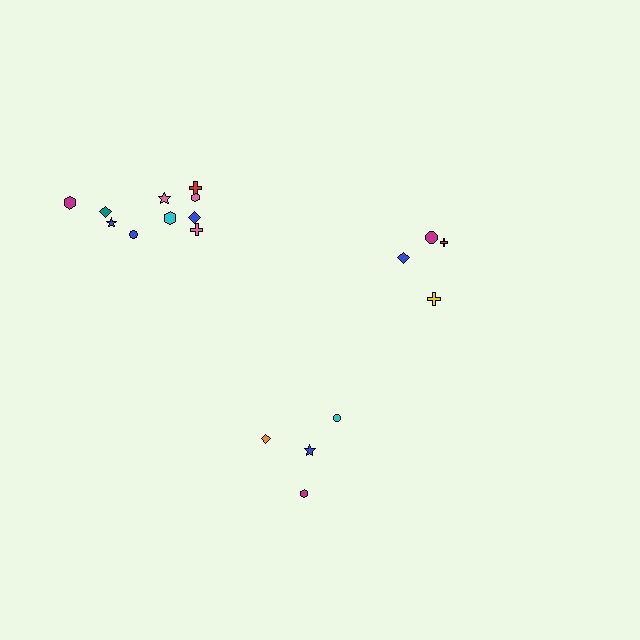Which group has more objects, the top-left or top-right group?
The top-left group.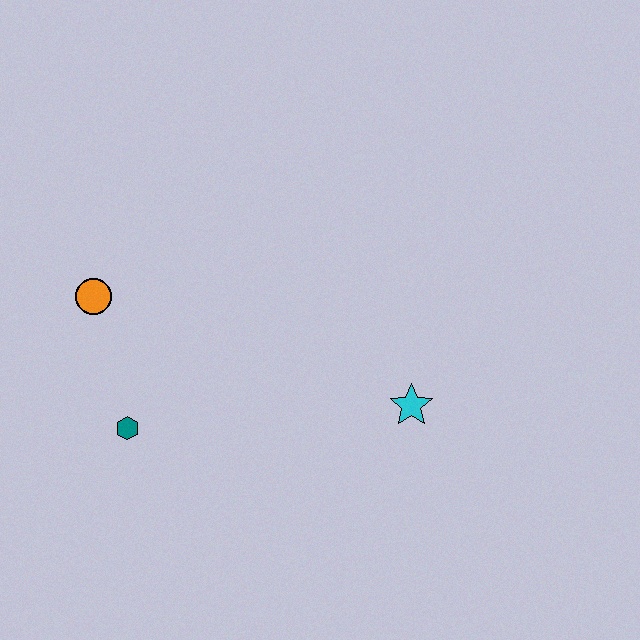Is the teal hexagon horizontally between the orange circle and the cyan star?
Yes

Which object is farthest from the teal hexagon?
The cyan star is farthest from the teal hexagon.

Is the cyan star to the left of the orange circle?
No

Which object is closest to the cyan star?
The teal hexagon is closest to the cyan star.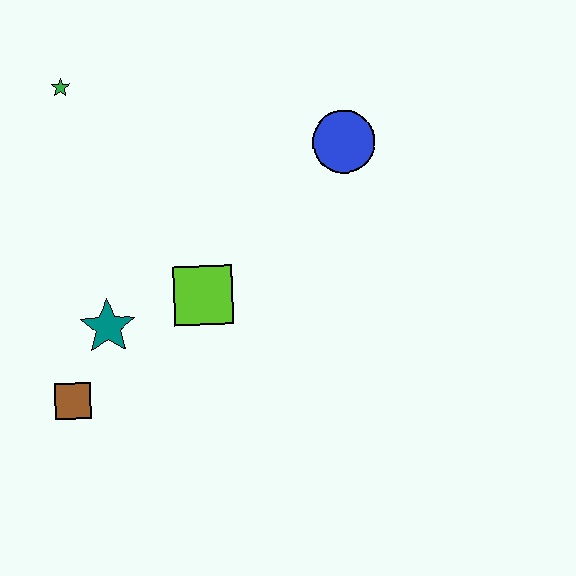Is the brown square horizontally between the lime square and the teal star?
No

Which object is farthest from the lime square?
The green star is farthest from the lime square.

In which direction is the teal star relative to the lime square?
The teal star is to the left of the lime square.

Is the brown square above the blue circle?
No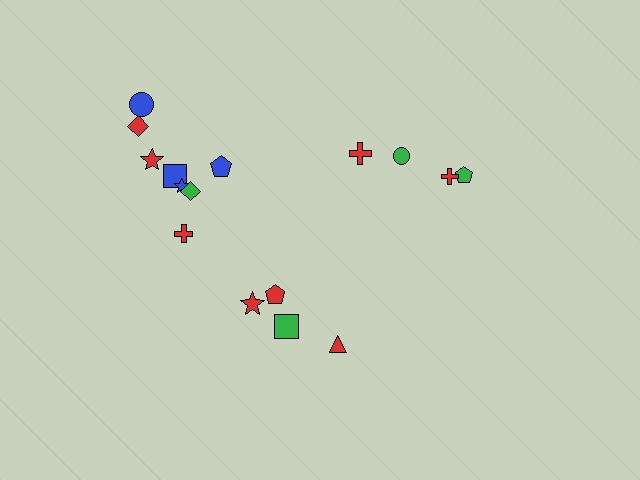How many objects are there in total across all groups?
There are 16 objects.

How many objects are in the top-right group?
There are 4 objects.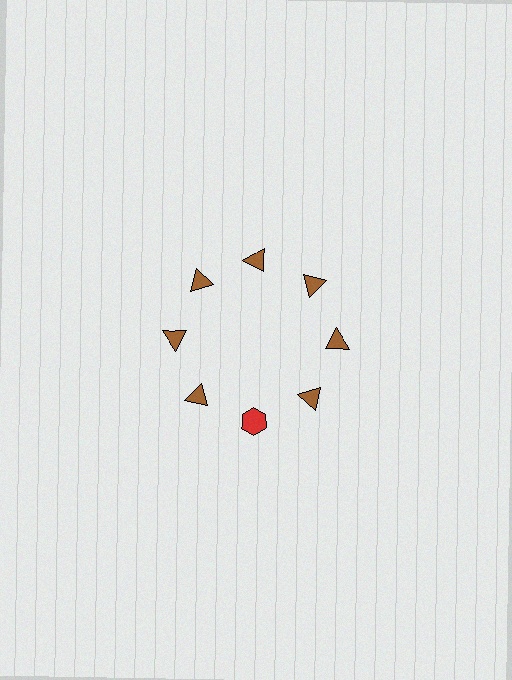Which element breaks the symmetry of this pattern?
The red hexagon at roughly the 6 o'clock position breaks the symmetry. All other shapes are brown triangles.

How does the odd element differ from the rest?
It differs in both color (red instead of brown) and shape (hexagon instead of triangle).